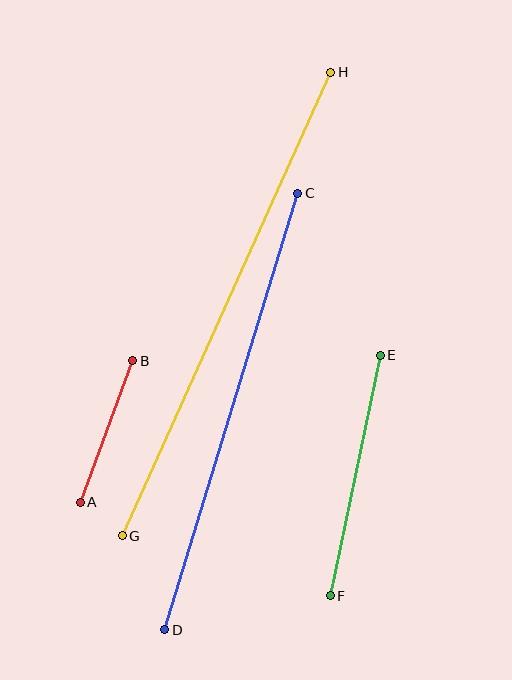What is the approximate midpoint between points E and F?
The midpoint is at approximately (355, 476) pixels.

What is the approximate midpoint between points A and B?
The midpoint is at approximately (106, 432) pixels.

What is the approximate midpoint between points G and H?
The midpoint is at approximately (227, 304) pixels.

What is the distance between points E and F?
The distance is approximately 245 pixels.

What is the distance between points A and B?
The distance is approximately 151 pixels.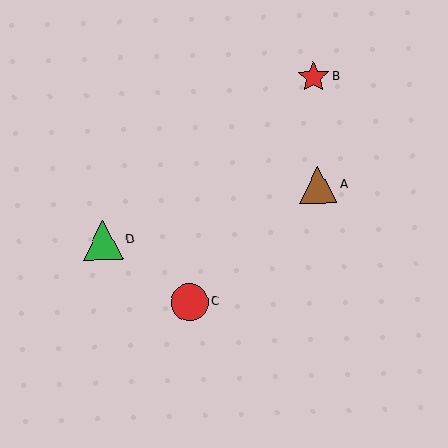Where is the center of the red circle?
The center of the red circle is at (190, 302).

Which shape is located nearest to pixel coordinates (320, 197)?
The brown triangle (labeled A) at (318, 185) is nearest to that location.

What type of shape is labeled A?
Shape A is a brown triangle.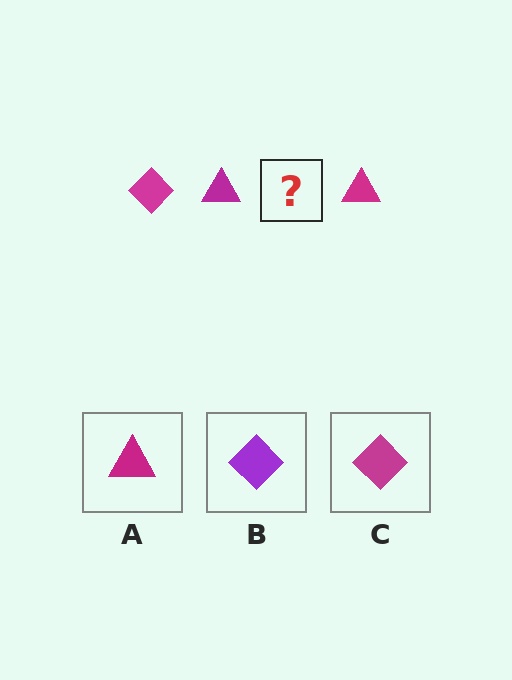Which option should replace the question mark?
Option C.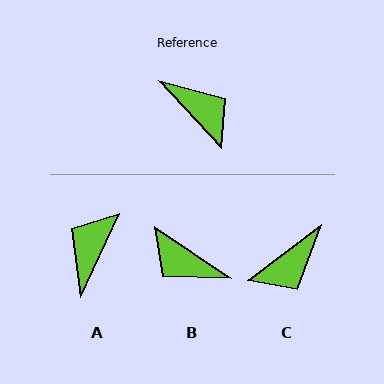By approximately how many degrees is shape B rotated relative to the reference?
Approximately 167 degrees clockwise.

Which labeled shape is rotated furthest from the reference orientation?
B, about 167 degrees away.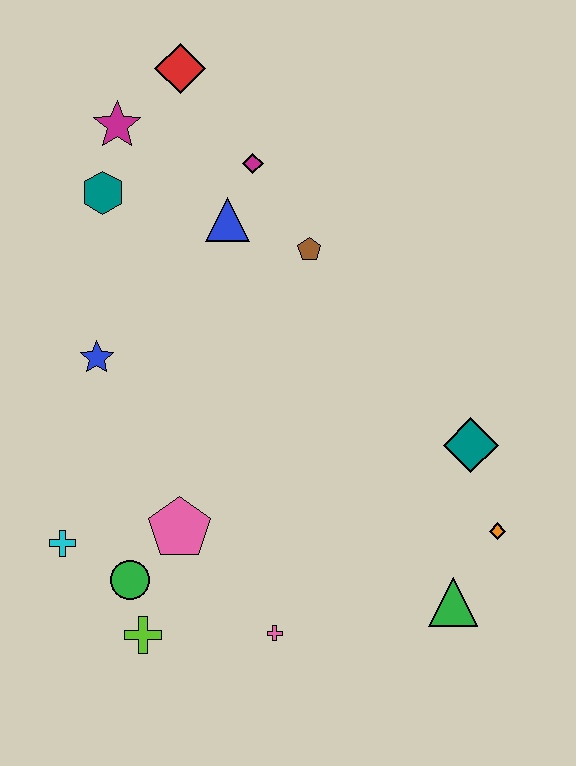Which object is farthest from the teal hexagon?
The green triangle is farthest from the teal hexagon.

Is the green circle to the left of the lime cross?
Yes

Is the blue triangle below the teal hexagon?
Yes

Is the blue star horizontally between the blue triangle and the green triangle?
No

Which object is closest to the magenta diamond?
The blue triangle is closest to the magenta diamond.